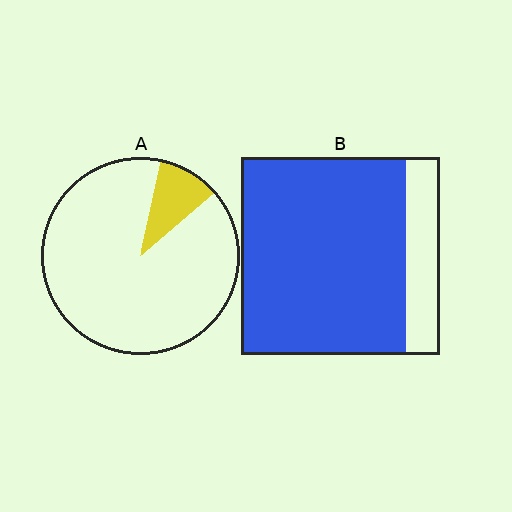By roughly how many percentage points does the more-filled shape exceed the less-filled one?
By roughly 70 percentage points (B over A).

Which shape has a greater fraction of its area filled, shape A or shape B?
Shape B.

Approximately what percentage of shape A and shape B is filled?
A is approximately 10% and B is approximately 85%.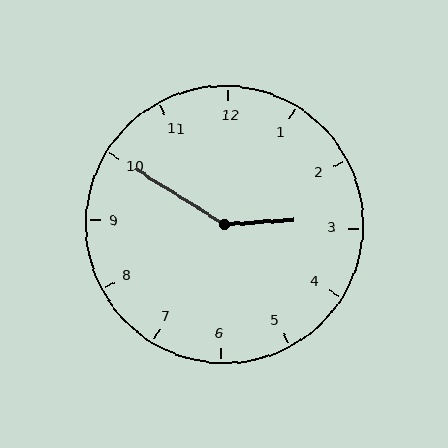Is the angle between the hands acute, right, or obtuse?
It is obtuse.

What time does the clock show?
2:50.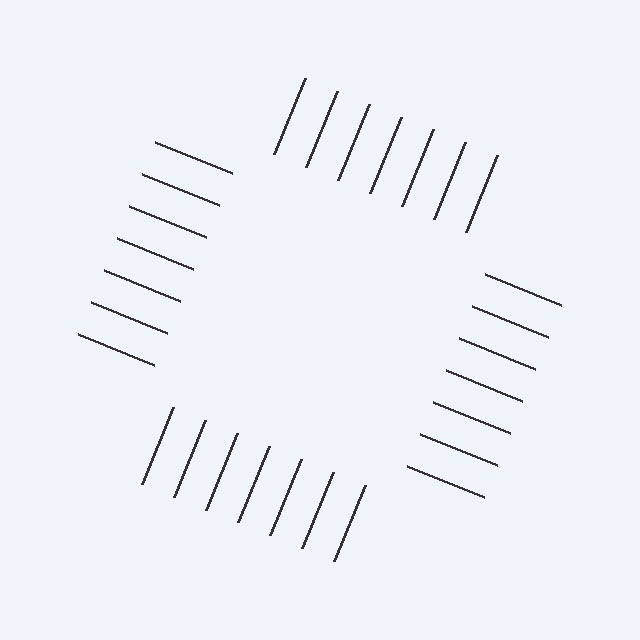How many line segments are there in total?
28 — 7 along each of the 4 edges.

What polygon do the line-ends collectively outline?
An illusory square — the line segments terminate on its edges but no continuous stroke is drawn.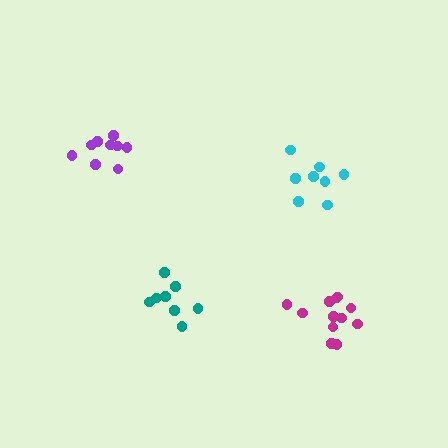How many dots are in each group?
Group 1: 8 dots, Group 2: 12 dots, Group 3: 9 dots, Group 4: 8 dots (37 total).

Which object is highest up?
The purple cluster is topmost.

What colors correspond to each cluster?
The clusters are colored: cyan, magenta, purple, teal.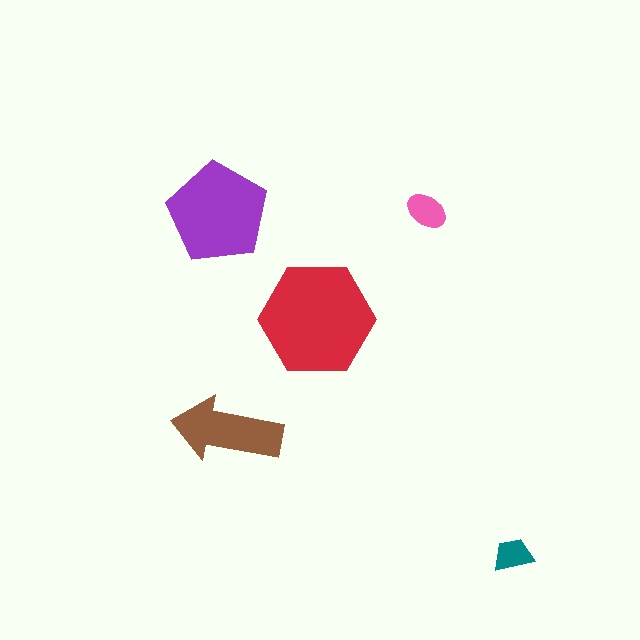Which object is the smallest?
The teal trapezoid.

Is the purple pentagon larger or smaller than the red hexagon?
Smaller.